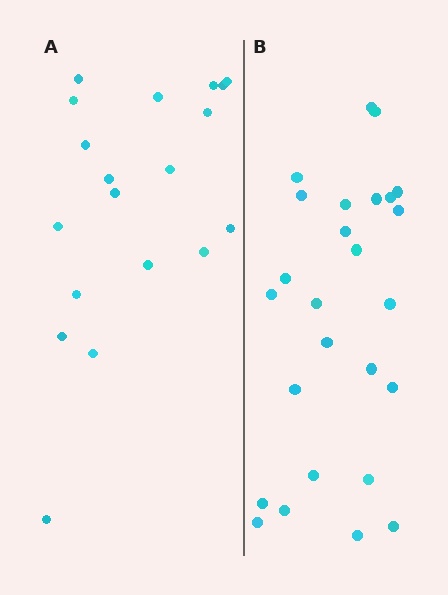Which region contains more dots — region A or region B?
Region B (the right region) has more dots.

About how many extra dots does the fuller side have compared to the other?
Region B has roughly 8 or so more dots than region A.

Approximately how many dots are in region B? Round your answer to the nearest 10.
About 30 dots. (The exact count is 26, which rounds to 30.)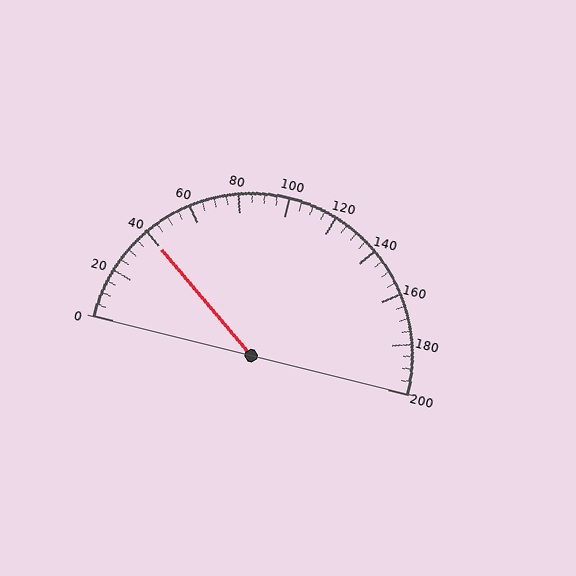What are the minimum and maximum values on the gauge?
The gauge ranges from 0 to 200.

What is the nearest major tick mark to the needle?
The nearest major tick mark is 40.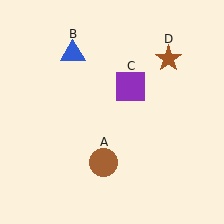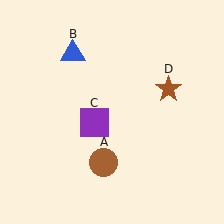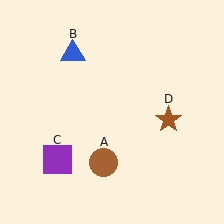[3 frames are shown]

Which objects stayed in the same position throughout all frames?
Brown circle (object A) and blue triangle (object B) remained stationary.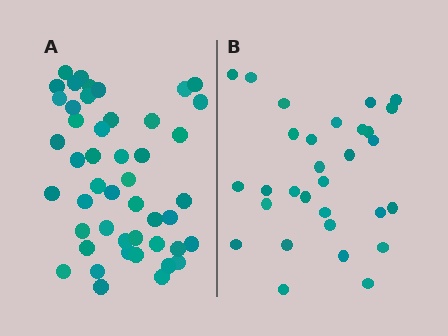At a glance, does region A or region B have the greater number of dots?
Region A (the left region) has more dots.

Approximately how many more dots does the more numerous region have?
Region A has approximately 15 more dots than region B.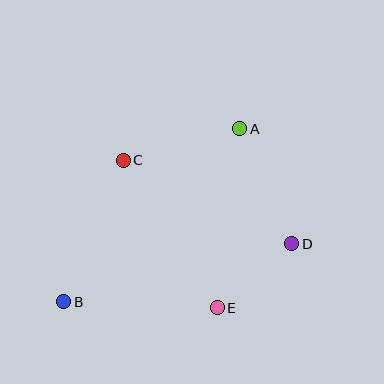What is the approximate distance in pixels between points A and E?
The distance between A and E is approximately 181 pixels.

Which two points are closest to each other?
Points D and E are closest to each other.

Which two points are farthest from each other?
Points A and B are farthest from each other.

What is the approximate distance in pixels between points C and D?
The distance between C and D is approximately 188 pixels.